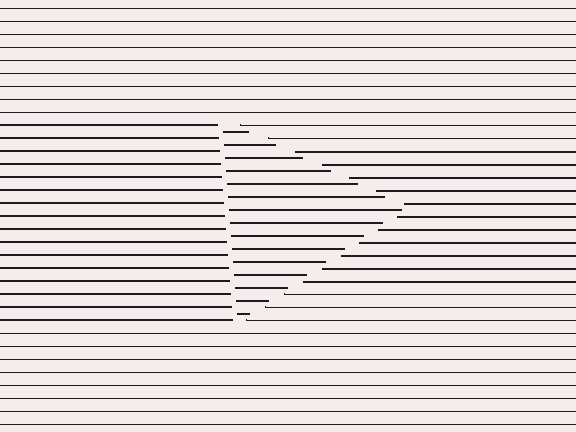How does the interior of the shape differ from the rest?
The interior of the shape contains the same grating, shifted by half a period — the contour is defined by the phase discontinuity where line-ends from the inner and outer gratings abut.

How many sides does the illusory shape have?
3 sides — the line-ends trace a triangle.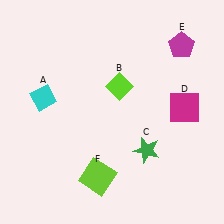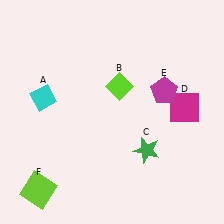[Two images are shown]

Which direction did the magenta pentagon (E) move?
The magenta pentagon (E) moved down.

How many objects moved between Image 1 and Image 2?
2 objects moved between the two images.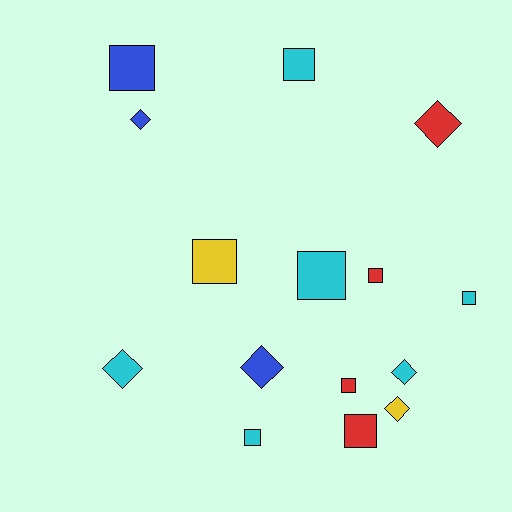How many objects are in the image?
There are 15 objects.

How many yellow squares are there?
There is 1 yellow square.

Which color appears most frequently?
Cyan, with 6 objects.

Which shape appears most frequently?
Square, with 9 objects.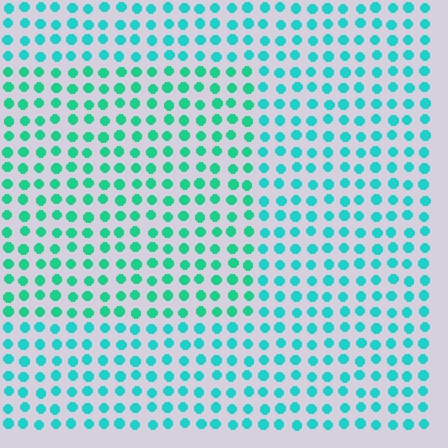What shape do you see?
I see a rectangle.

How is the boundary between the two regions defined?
The boundary is defined purely by a slight shift in hue (about 21 degrees). Spacing, size, and orientation are identical on both sides.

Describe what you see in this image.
The image is filled with small cyan elements in a uniform arrangement. A rectangle-shaped region is visible where the elements are tinted to a slightly different hue, forming a subtle color boundary.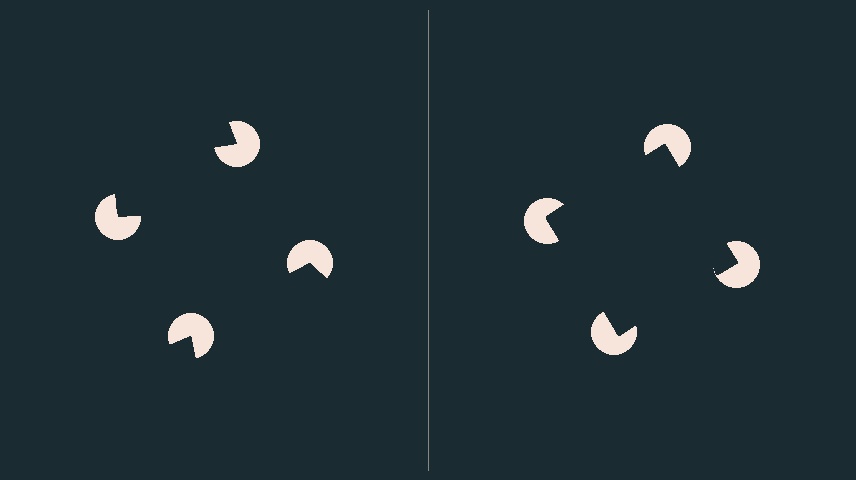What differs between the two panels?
The pac-man discs are positioned identically on both sides; only the wedge orientations differ. On the right they align to a square; on the left they are misaligned.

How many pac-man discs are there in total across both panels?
8 — 4 on each side.